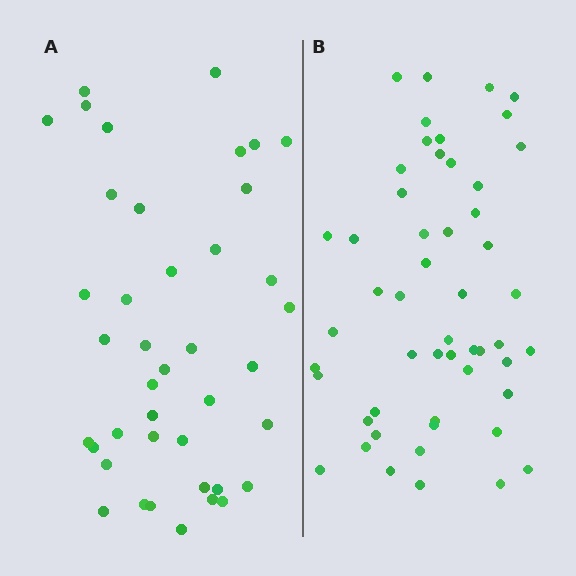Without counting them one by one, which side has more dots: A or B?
Region B (the right region) has more dots.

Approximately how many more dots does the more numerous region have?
Region B has roughly 12 or so more dots than region A.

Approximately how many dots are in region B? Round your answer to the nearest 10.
About 50 dots. (The exact count is 52, which rounds to 50.)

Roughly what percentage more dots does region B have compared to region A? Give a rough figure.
About 25% more.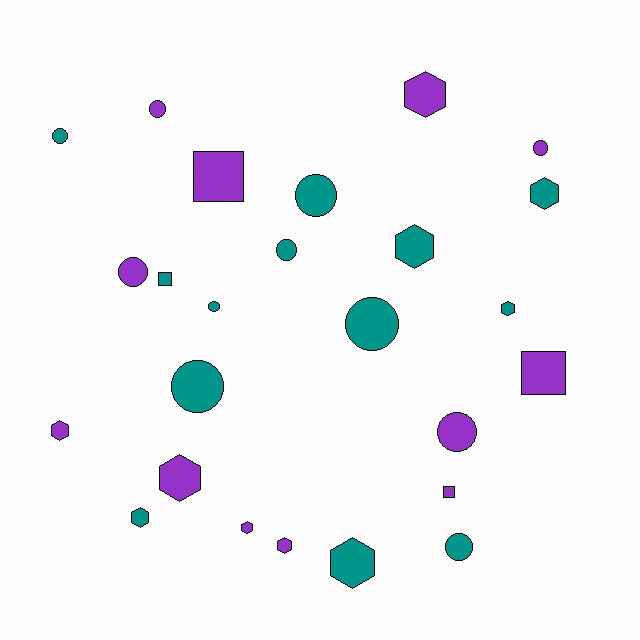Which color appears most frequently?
Teal, with 13 objects.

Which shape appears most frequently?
Circle, with 11 objects.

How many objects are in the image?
There are 25 objects.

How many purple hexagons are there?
There are 5 purple hexagons.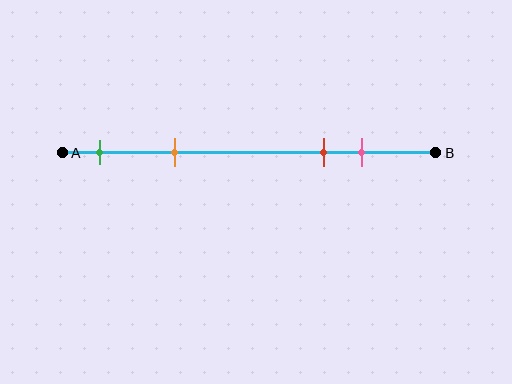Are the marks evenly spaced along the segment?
No, the marks are not evenly spaced.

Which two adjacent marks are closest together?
The red and pink marks are the closest adjacent pair.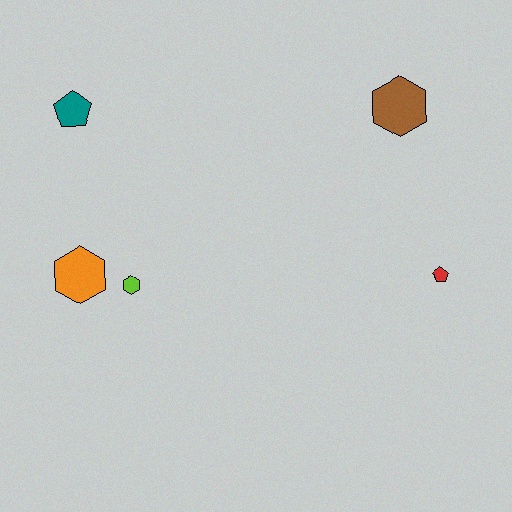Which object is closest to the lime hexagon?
The orange hexagon is closest to the lime hexagon.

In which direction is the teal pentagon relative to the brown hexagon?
The teal pentagon is to the left of the brown hexagon.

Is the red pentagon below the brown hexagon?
Yes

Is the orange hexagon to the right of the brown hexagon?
No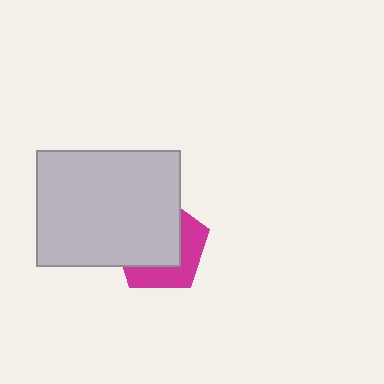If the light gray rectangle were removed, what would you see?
You would see the complete magenta pentagon.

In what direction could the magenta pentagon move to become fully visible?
The magenta pentagon could move toward the lower-right. That would shift it out from behind the light gray rectangle entirely.